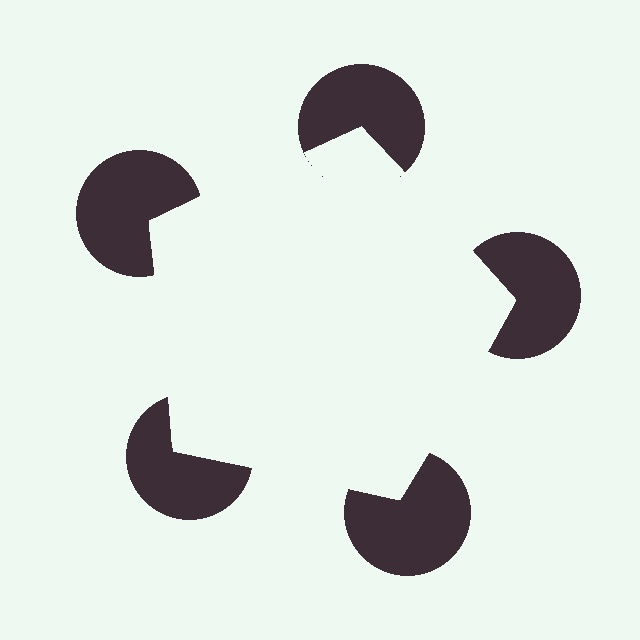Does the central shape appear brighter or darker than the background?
It typically appears slightly brighter than the background, even though no actual brightness change is drawn.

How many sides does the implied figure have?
5 sides.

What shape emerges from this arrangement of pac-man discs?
An illusory pentagon — its edges are inferred from the aligned wedge cuts in the pac-man discs, not physically drawn.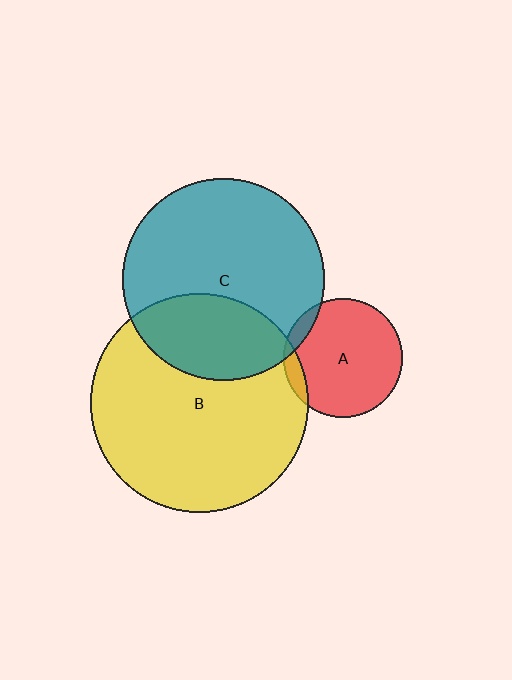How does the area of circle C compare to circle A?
Approximately 2.9 times.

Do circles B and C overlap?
Yes.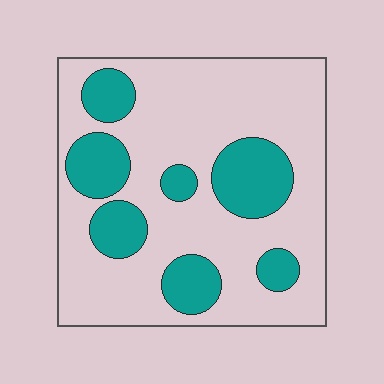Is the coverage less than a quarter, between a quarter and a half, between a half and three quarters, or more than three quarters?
Between a quarter and a half.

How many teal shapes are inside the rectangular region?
7.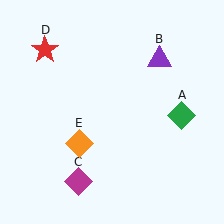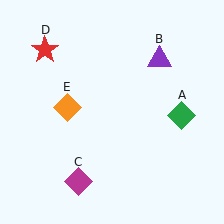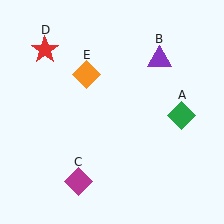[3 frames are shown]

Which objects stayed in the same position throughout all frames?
Green diamond (object A) and purple triangle (object B) and magenta diamond (object C) and red star (object D) remained stationary.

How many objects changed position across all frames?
1 object changed position: orange diamond (object E).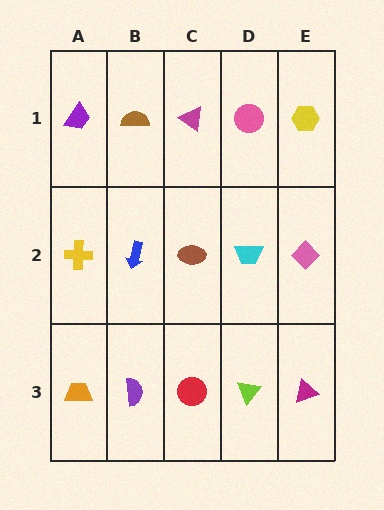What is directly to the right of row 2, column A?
A blue arrow.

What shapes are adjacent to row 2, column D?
A pink circle (row 1, column D), a lime triangle (row 3, column D), a brown ellipse (row 2, column C), a pink diamond (row 2, column E).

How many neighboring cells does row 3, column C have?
3.